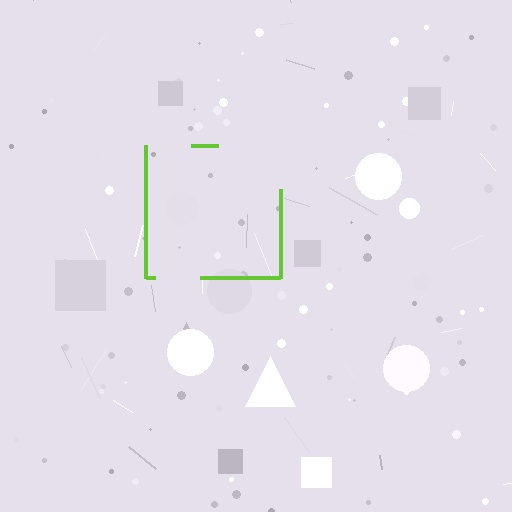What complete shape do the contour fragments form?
The contour fragments form a square.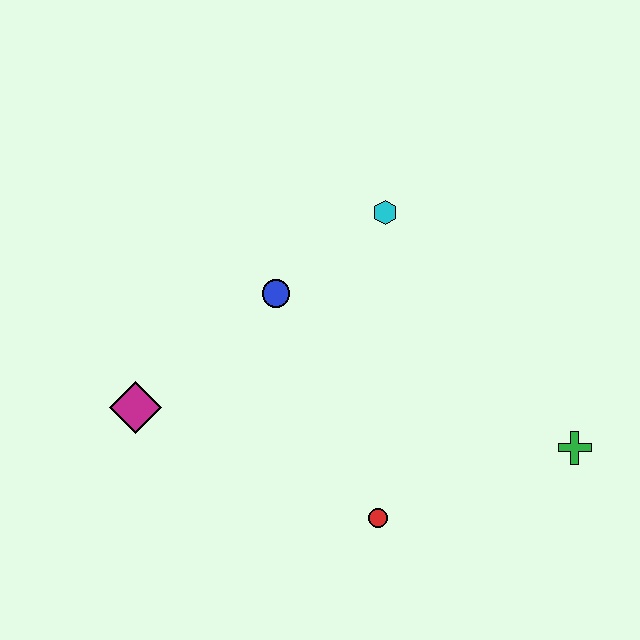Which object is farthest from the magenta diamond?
The green cross is farthest from the magenta diamond.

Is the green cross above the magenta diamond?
No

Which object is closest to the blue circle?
The cyan hexagon is closest to the blue circle.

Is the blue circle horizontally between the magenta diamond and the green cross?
Yes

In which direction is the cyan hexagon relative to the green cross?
The cyan hexagon is above the green cross.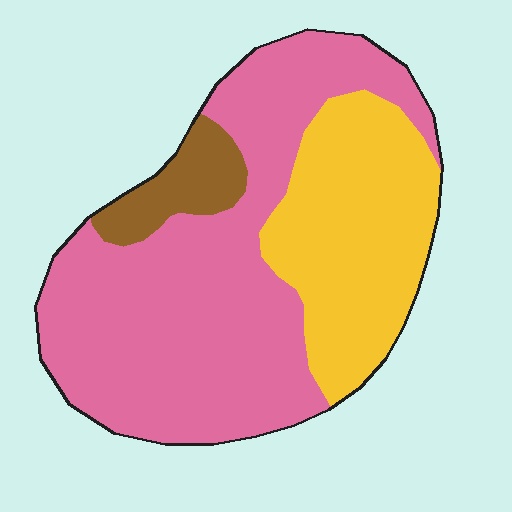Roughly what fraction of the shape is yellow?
Yellow covers roughly 30% of the shape.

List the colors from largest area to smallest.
From largest to smallest: pink, yellow, brown.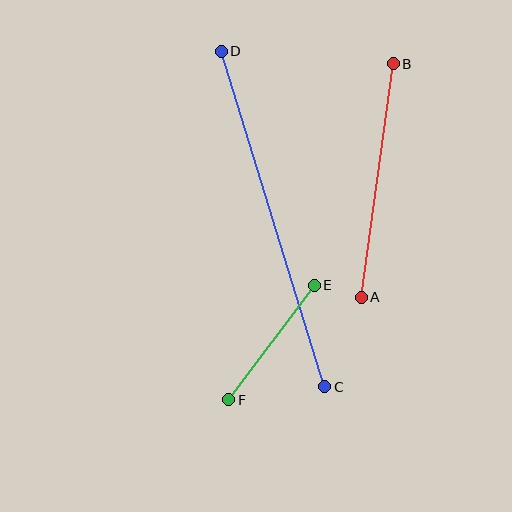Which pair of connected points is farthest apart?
Points C and D are farthest apart.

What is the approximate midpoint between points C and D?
The midpoint is at approximately (273, 219) pixels.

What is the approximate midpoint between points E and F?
The midpoint is at approximately (271, 343) pixels.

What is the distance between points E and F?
The distance is approximately 143 pixels.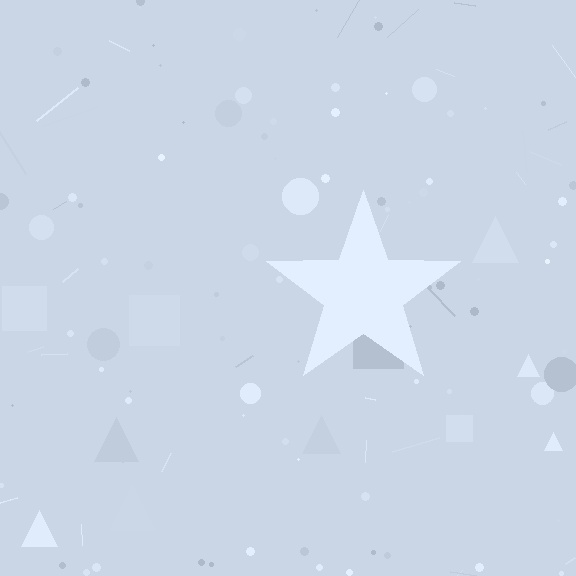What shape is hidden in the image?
A star is hidden in the image.